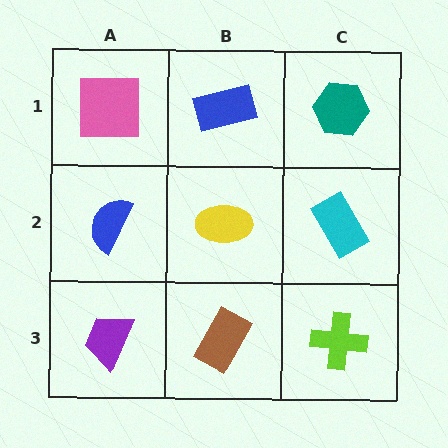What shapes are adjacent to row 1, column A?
A blue semicircle (row 2, column A), a blue rectangle (row 1, column B).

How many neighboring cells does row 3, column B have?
3.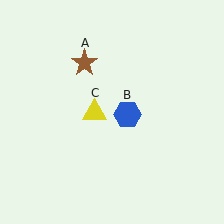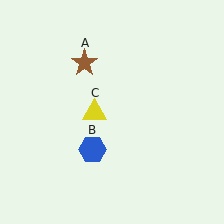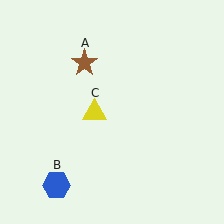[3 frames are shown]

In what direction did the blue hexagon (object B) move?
The blue hexagon (object B) moved down and to the left.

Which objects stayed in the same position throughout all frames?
Brown star (object A) and yellow triangle (object C) remained stationary.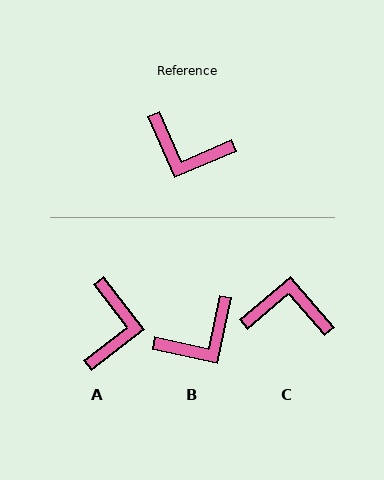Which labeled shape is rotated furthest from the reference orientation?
C, about 163 degrees away.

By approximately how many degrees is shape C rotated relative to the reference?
Approximately 163 degrees clockwise.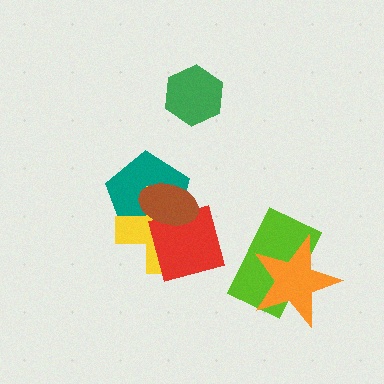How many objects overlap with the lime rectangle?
1 object overlaps with the lime rectangle.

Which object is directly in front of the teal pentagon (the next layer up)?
The yellow cross is directly in front of the teal pentagon.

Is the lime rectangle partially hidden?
Yes, it is partially covered by another shape.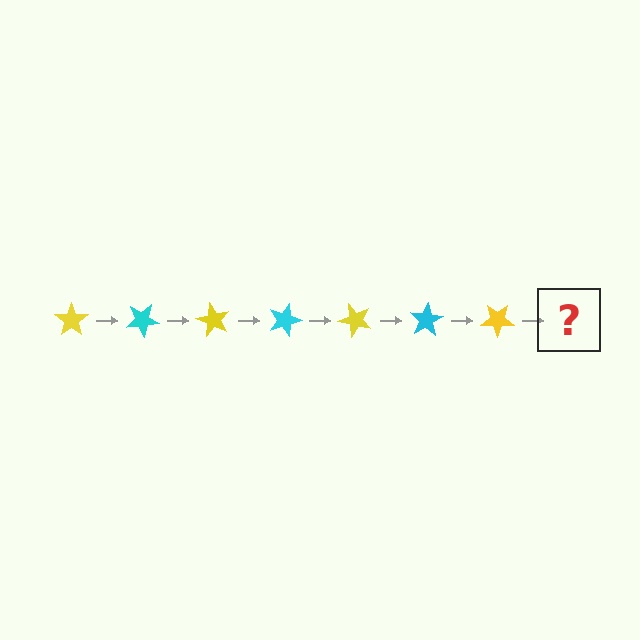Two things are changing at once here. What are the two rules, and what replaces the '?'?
The two rules are that it rotates 30 degrees each step and the color cycles through yellow and cyan. The '?' should be a cyan star, rotated 210 degrees from the start.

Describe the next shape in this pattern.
It should be a cyan star, rotated 210 degrees from the start.